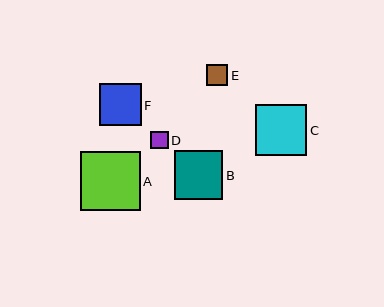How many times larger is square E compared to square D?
Square E is approximately 1.2 times the size of square D.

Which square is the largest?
Square A is the largest with a size of approximately 59 pixels.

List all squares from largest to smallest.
From largest to smallest: A, C, B, F, E, D.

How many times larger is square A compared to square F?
Square A is approximately 1.4 times the size of square F.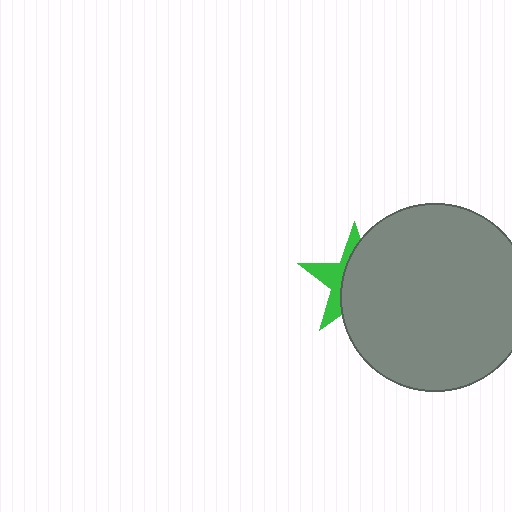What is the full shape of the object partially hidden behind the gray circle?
The partially hidden object is a green star.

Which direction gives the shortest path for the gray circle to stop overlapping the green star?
Moving right gives the shortest separation.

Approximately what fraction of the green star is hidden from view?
Roughly 64% of the green star is hidden behind the gray circle.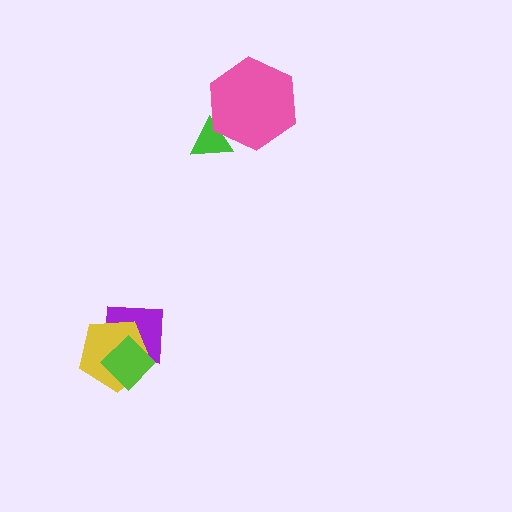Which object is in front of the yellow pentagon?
The lime diamond is in front of the yellow pentagon.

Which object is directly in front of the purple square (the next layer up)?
The yellow pentagon is directly in front of the purple square.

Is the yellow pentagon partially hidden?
Yes, it is partially covered by another shape.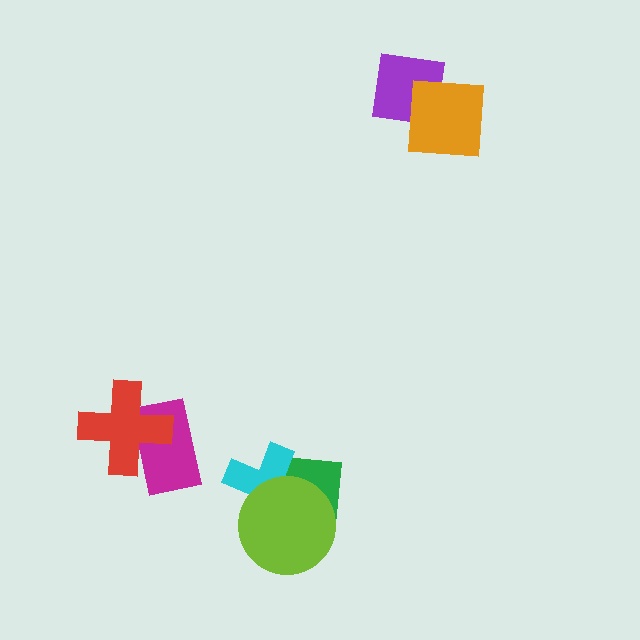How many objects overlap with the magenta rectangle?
1 object overlaps with the magenta rectangle.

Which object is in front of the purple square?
The orange square is in front of the purple square.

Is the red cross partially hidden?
No, no other shape covers it.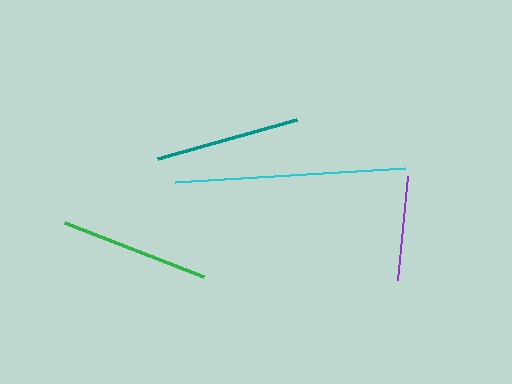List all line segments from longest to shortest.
From longest to shortest: cyan, green, teal, purple.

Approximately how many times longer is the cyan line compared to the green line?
The cyan line is approximately 1.5 times the length of the green line.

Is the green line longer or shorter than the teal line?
The green line is longer than the teal line.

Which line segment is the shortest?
The purple line is the shortest at approximately 105 pixels.